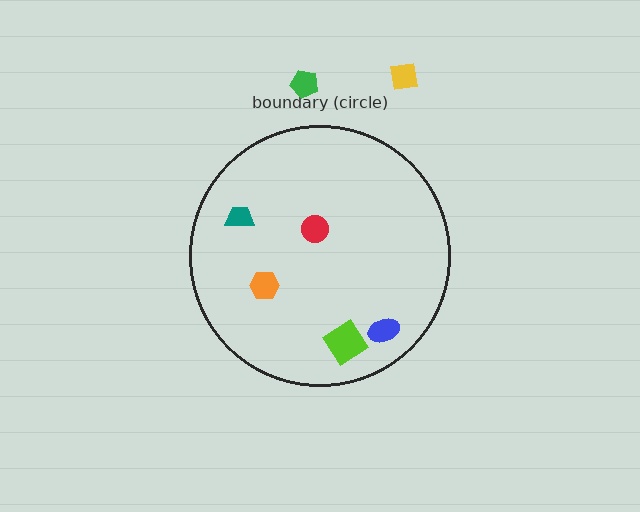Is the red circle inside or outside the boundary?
Inside.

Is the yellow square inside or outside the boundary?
Outside.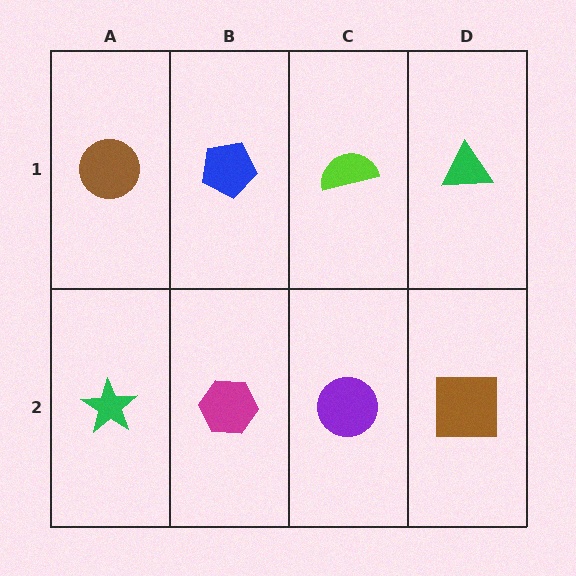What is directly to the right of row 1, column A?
A blue pentagon.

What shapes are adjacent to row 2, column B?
A blue pentagon (row 1, column B), a green star (row 2, column A), a purple circle (row 2, column C).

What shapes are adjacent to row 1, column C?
A purple circle (row 2, column C), a blue pentagon (row 1, column B), a green triangle (row 1, column D).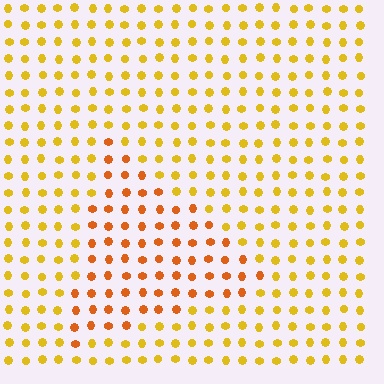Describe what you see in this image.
The image is filled with small yellow elements in a uniform arrangement. A triangle-shaped region is visible where the elements are tinted to a slightly different hue, forming a subtle color boundary.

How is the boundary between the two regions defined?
The boundary is defined purely by a slight shift in hue (about 28 degrees). Spacing, size, and orientation are identical on both sides.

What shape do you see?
I see a triangle.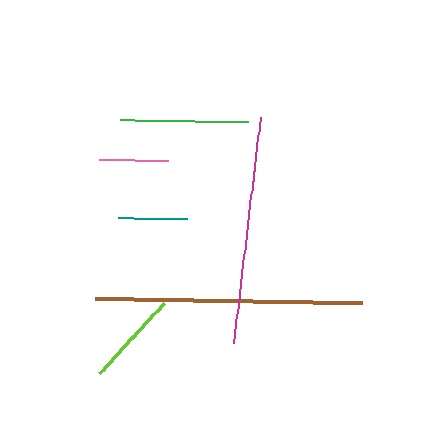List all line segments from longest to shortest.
From longest to shortest: brown, magenta, green, lime, pink, teal.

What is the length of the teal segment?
The teal segment is approximately 69 pixels long.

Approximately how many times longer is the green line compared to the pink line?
The green line is approximately 1.8 times the length of the pink line.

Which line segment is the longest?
The brown line is the longest at approximately 267 pixels.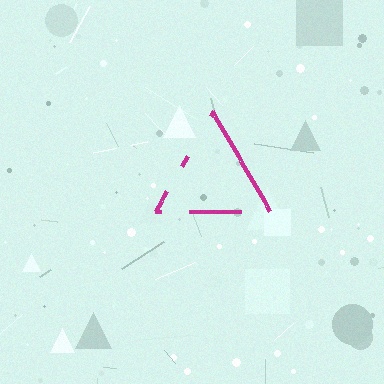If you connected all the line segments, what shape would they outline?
They would outline a triangle.